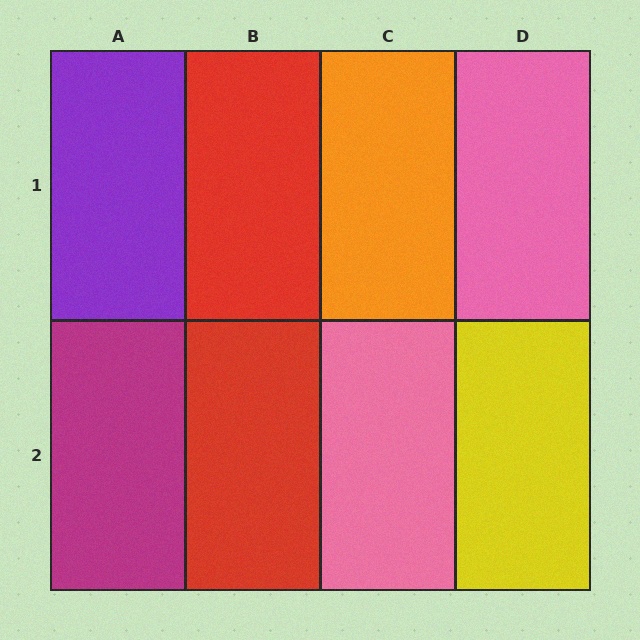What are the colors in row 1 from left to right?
Purple, red, orange, pink.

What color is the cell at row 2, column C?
Pink.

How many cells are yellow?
1 cell is yellow.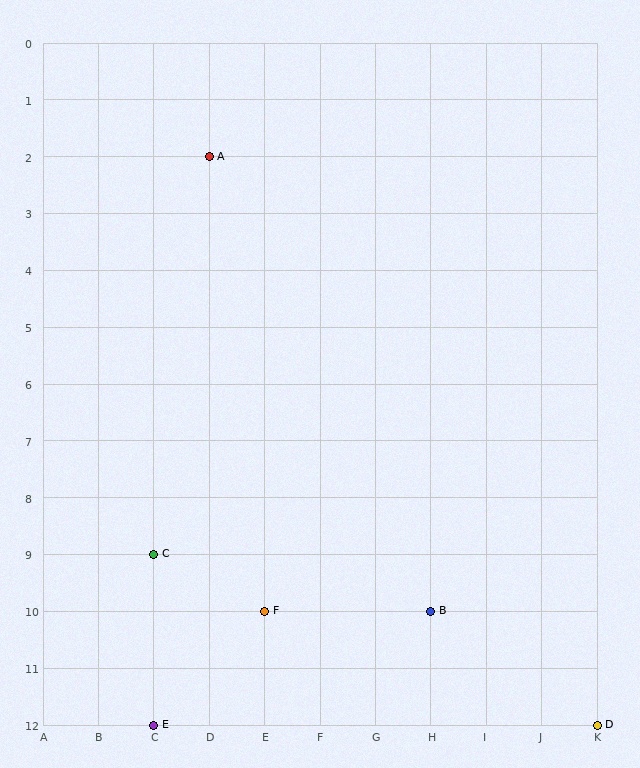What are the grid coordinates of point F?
Point F is at grid coordinates (E, 10).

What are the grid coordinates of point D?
Point D is at grid coordinates (K, 12).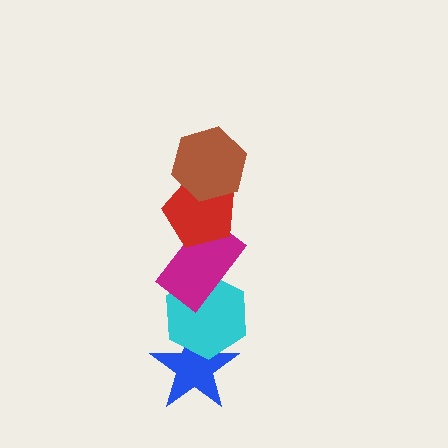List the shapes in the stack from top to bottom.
From top to bottom: the brown hexagon, the red pentagon, the magenta rectangle, the cyan hexagon, the blue star.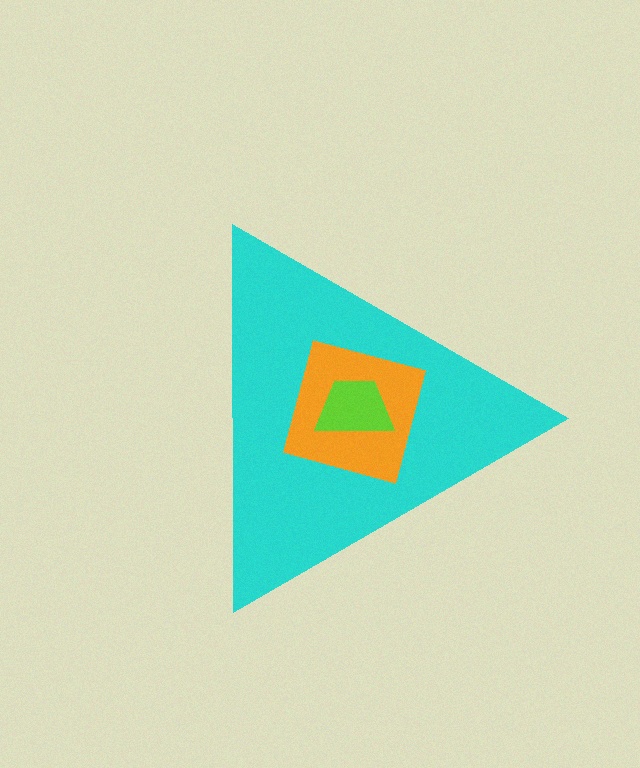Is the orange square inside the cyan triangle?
Yes.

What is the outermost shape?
The cyan triangle.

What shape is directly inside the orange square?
The lime trapezoid.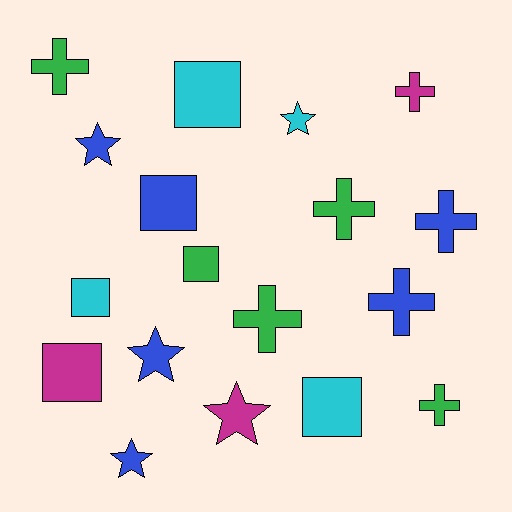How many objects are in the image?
There are 18 objects.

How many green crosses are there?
There are 4 green crosses.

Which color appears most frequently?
Blue, with 6 objects.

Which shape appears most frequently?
Cross, with 7 objects.